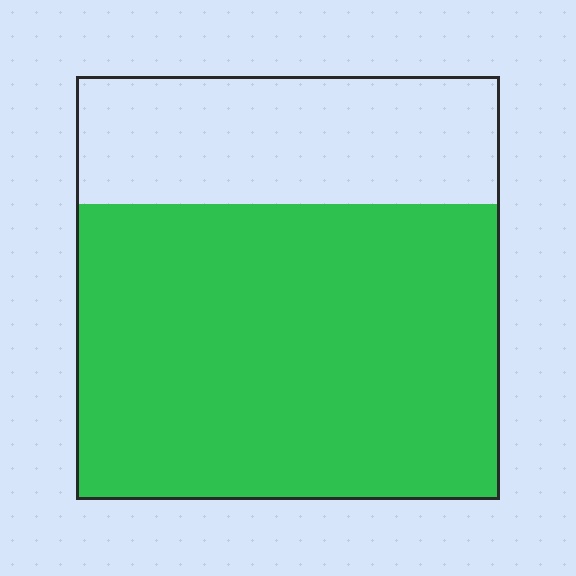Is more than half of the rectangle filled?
Yes.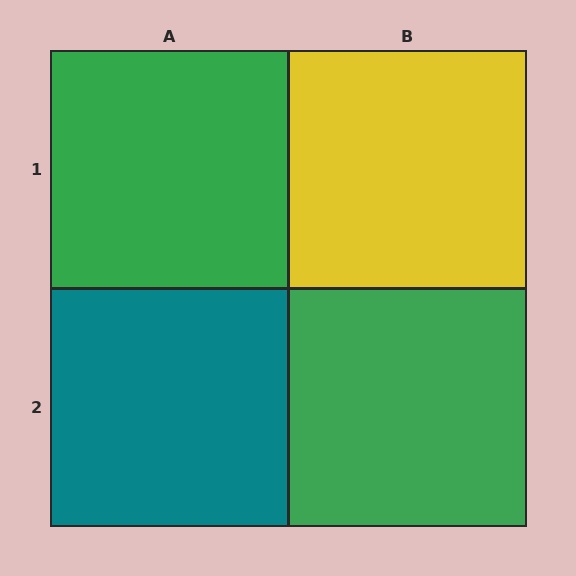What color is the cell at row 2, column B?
Green.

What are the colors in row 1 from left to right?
Green, yellow.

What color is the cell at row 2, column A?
Teal.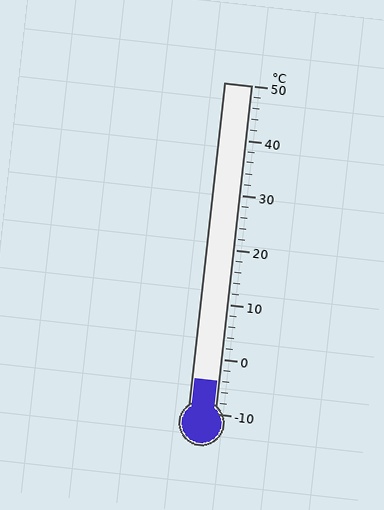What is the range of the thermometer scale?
The thermometer scale ranges from -10°C to 50°C.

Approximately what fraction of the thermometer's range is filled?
The thermometer is filled to approximately 10% of its range.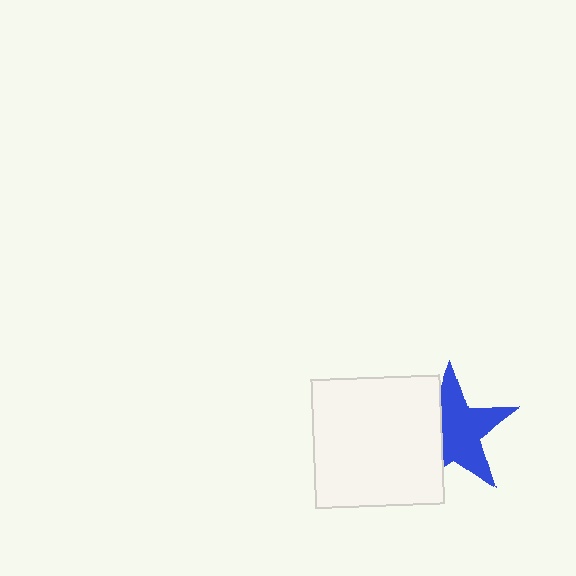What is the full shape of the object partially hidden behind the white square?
The partially hidden object is a blue star.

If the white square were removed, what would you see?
You would see the complete blue star.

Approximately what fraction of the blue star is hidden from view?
Roughly 36% of the blue star is hidden behind the white square.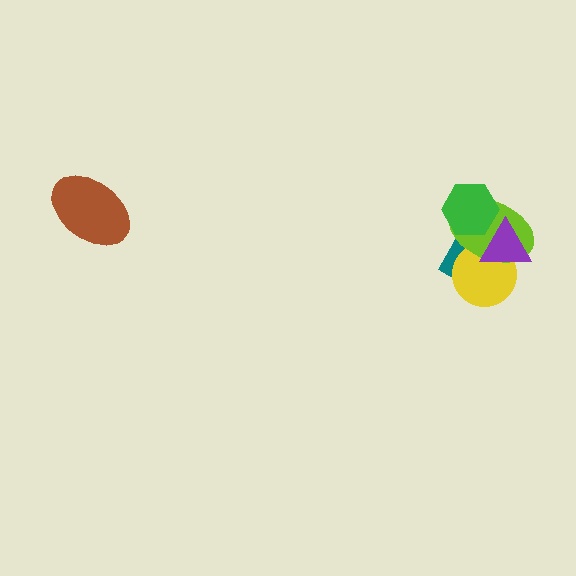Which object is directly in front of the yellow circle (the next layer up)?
The lime ellipse is directly in front of the yellow circle.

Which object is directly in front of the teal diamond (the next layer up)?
The yellow circle is directly in front of the teal diamond.